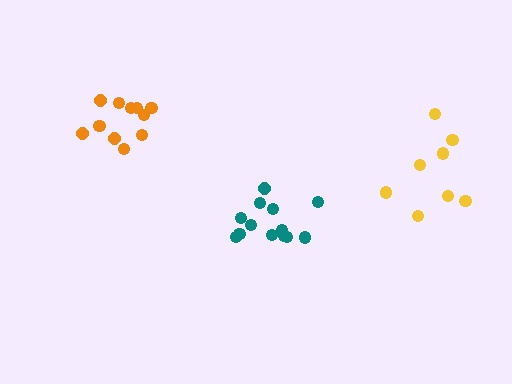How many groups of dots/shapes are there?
There are 3 groups.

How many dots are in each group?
Group 1: 11 dots, Group 2: 8 dots, Group 3: 13 dots (32 total).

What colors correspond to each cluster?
The clusters are colored: orange, yellow, teal.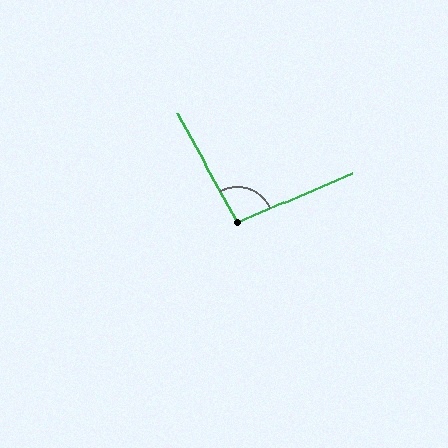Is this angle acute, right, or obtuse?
It is obtuse.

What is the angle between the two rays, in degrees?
Approximately 96 degrees.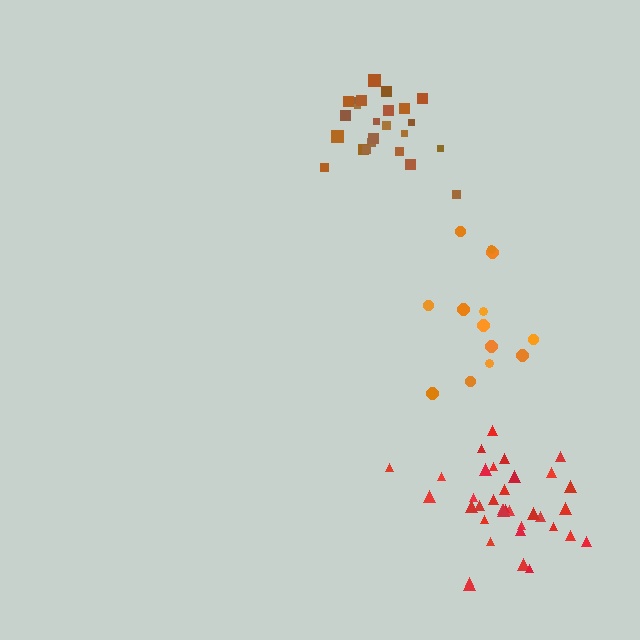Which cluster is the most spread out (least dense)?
Orange.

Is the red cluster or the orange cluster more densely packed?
Red.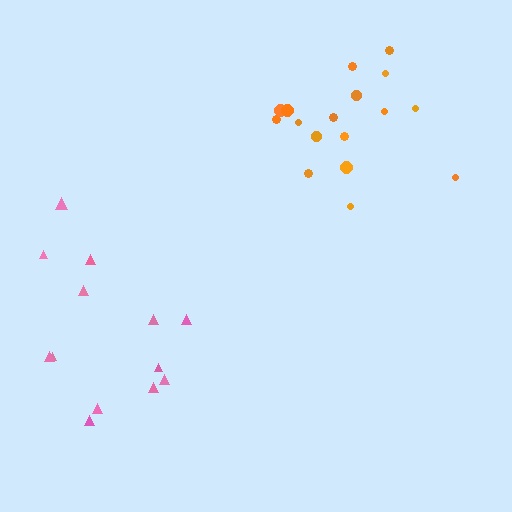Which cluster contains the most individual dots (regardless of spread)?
Orange (17).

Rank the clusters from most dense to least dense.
orange, pink.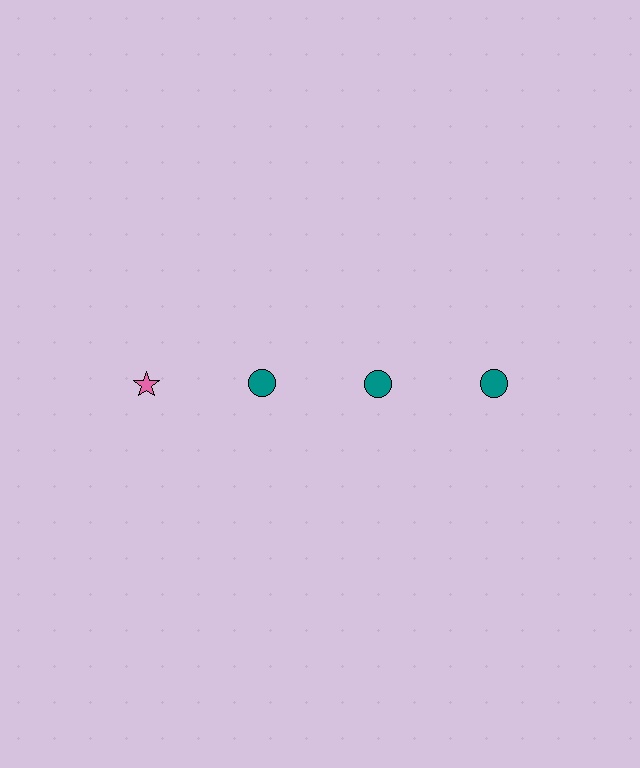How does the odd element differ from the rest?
It differs in both color (pink instead of teal) and shape (star instead of circle).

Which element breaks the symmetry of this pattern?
The pink star in the top row, leftmost column breaks the symmetry. All other shapes are teal circles.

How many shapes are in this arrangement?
There are 4 shapes arranged in a grid pattern.